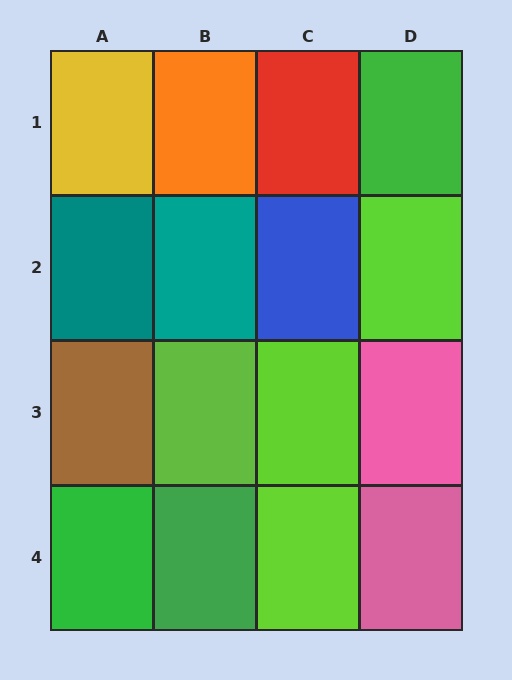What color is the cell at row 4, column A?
Green.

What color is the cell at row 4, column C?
Lime.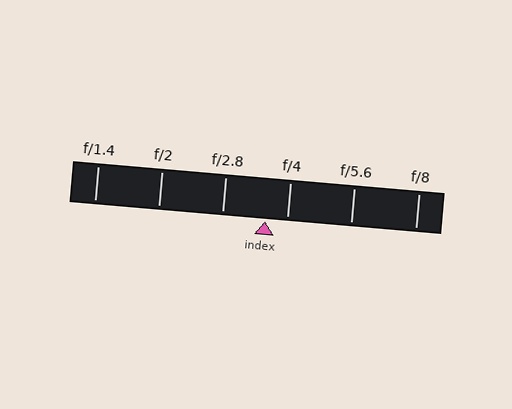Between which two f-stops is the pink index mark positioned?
The index mark is between f/2.8 and f/4.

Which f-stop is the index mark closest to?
The index mark is closest to f/4.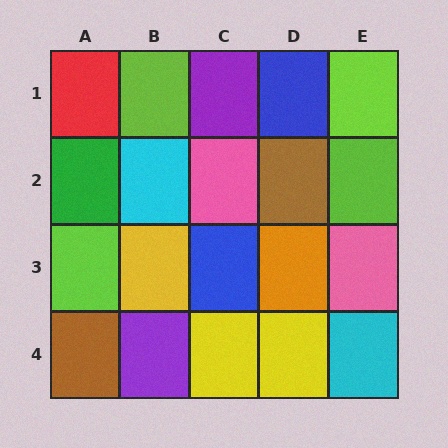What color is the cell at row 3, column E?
Pink.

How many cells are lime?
4 cells are lime.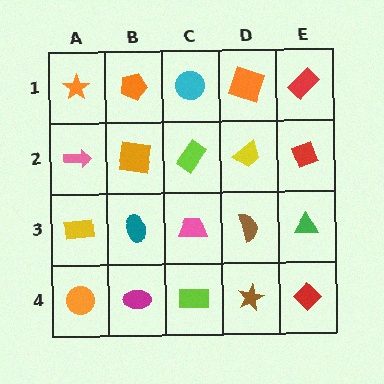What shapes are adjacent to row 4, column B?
A teal ellipse (row 3, column B), an orange circle (row 4, column A), a lime rectangle (row 4, column C).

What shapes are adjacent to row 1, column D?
A yellow trapezoid (row 2, column D), a cyan circle (row 1, column C), a red rectangle (row 1, column E).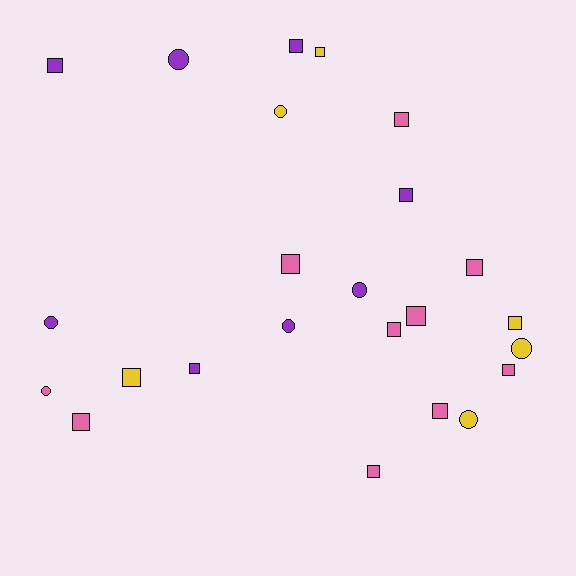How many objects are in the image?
There are 24 objects.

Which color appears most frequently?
Pink, with 10 objects.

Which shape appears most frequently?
Square, with 16 objects.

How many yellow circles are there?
There are 3 yellow circles.